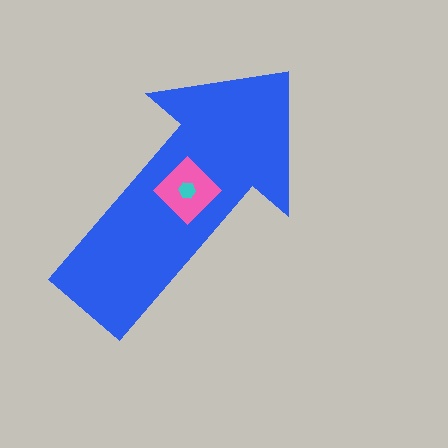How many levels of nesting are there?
3.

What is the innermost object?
The cyan hexagon.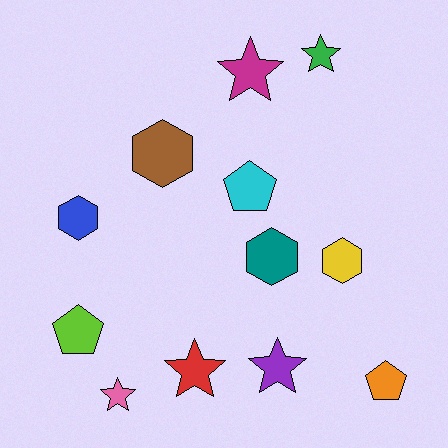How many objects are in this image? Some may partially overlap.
There are 12 objects.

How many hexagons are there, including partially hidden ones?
There are 4 hexagons.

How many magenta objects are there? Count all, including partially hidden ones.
There is 1 magenta object.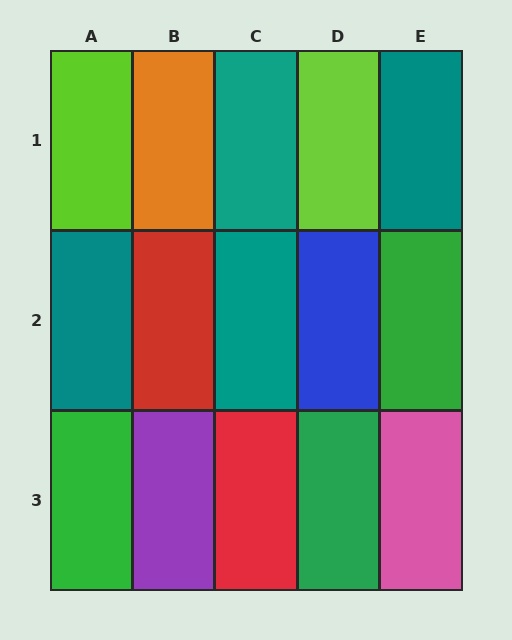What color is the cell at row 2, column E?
Green.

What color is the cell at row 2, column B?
Red.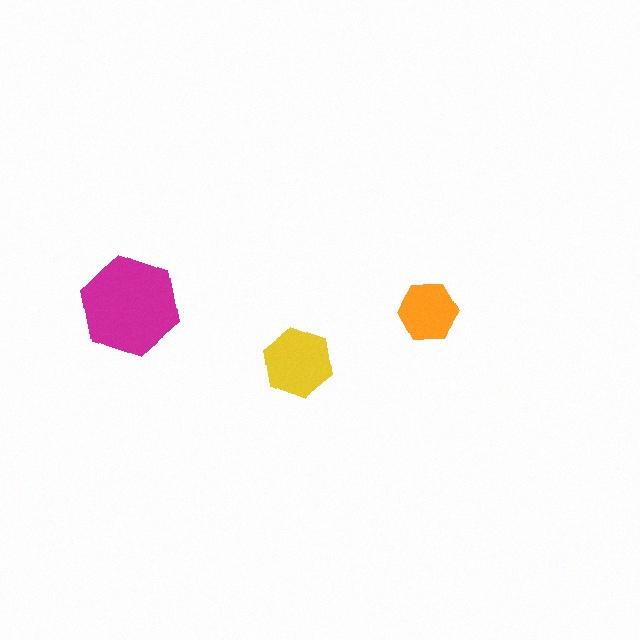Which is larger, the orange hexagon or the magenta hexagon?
The magenta one.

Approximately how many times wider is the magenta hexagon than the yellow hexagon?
About 1.5 times wider.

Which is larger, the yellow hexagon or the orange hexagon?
The yellow one.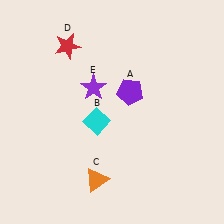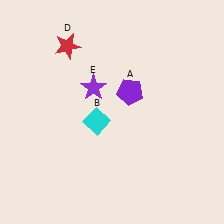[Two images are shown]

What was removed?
The orange triangle (C) was removed in Image 2.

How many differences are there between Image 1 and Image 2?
There is 1 difference between the two images.